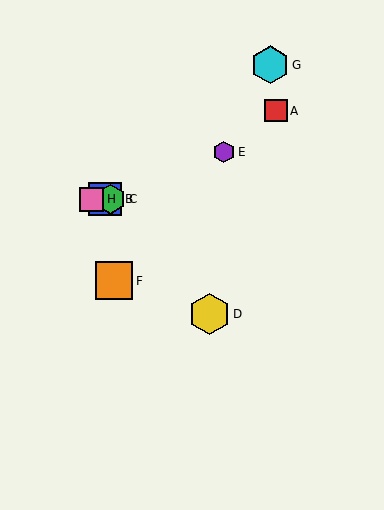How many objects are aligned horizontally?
3 objects (B, C, H) are aligned horizontally.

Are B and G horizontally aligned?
No, B is at y≈199 and G is at y≈65.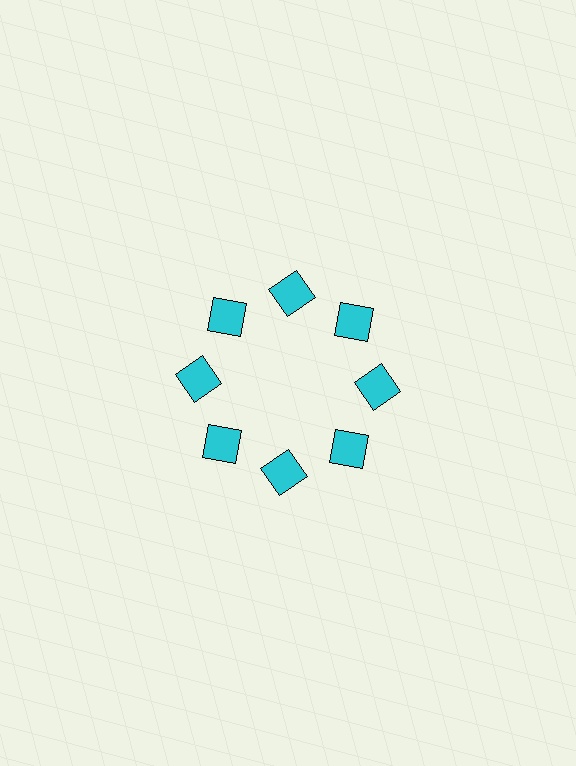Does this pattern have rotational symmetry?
Yes, this pattern has 8-fold rotational symmetry. It looks the same after rotating 45 degrees around the center.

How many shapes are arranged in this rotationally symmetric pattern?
There are 8 shapes, arranged in 8 groups of 1.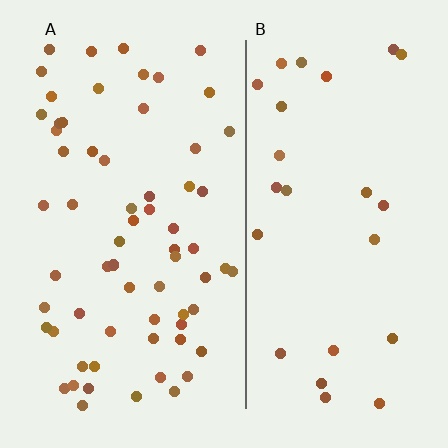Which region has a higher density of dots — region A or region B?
A (the left).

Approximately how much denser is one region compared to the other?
Approximately 2.5× — region A over region B.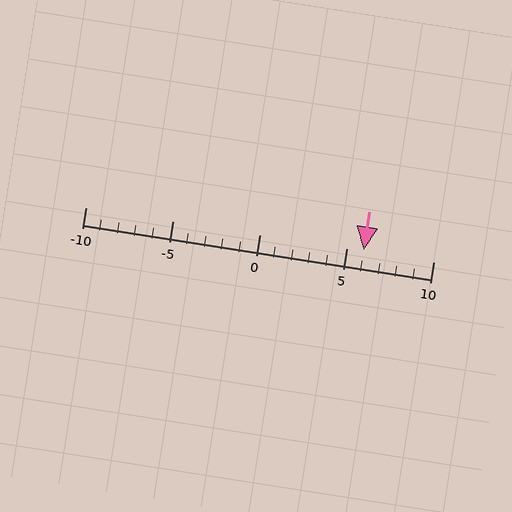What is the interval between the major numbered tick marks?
The major tick marks are spaced 5 units apart.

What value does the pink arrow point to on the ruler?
The pink arrow points to approximately 6.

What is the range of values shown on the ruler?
The ruler shows values from -10 to 10.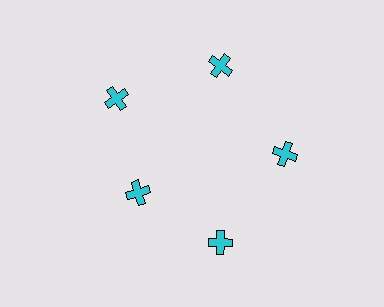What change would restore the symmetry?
The symmetry would be restored by moving it outward, back onto the ring so that all 5 crosses sit at equal angles and equal distance from the center.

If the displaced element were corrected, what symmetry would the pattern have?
It would have 5-fold rotational symmetry — the pattern would map onto itself every 72 degrees.